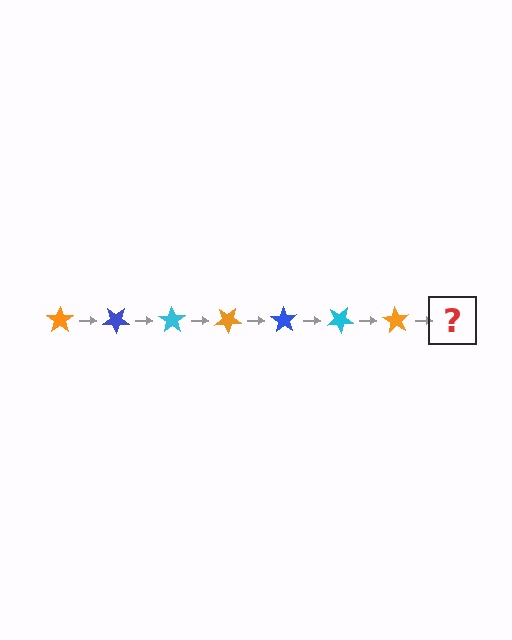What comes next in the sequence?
The next element should be a blue star, rotated 245 degrees from the start.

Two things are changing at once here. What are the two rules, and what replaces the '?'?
The two rules are that it rotates 35 degrees each step and the color cycles through orange, blue, and cyan. The '?' should be a blue star, rotated 245 degrees from the start.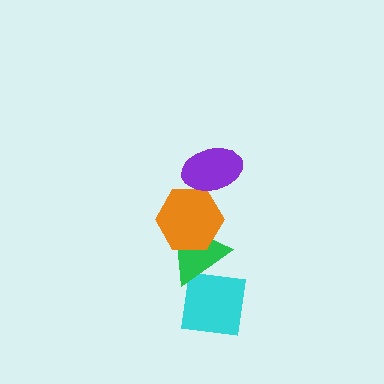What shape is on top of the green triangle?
The orange hexagon is on top of the green triangle.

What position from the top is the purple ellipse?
The purple ellipse is 1st from the top.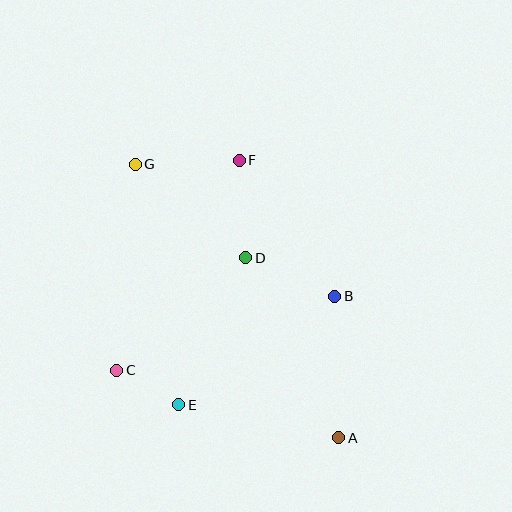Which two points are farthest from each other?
Points A and G are farthest from each other.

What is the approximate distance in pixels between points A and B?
The distance between A and B is approximately 142 pixels.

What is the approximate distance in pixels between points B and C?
The distance between B and C is approximately 230 pixels.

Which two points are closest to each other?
Points C and E are closest to each other.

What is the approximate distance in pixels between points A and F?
The distance between A and F is approximately 295 pixels.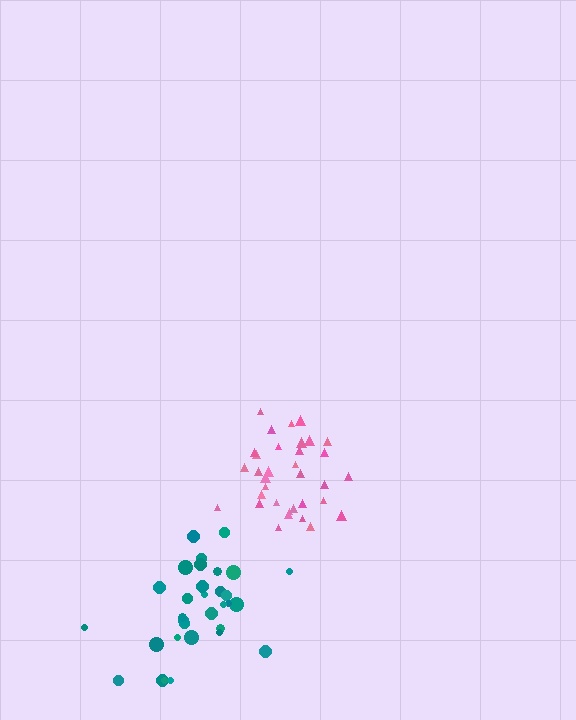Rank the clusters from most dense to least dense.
pink, teal.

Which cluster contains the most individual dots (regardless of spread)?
Pink (35).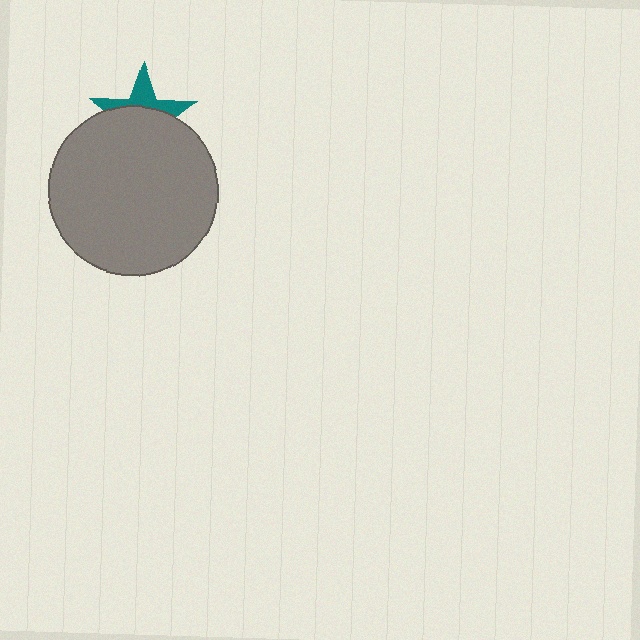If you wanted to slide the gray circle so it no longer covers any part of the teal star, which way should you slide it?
Slide it down — that is the most direct way to separate the two shapes.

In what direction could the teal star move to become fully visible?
The teal star could move up. That would shift it out from behind the gray circle entirely.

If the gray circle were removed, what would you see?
You would see the complete teal star.